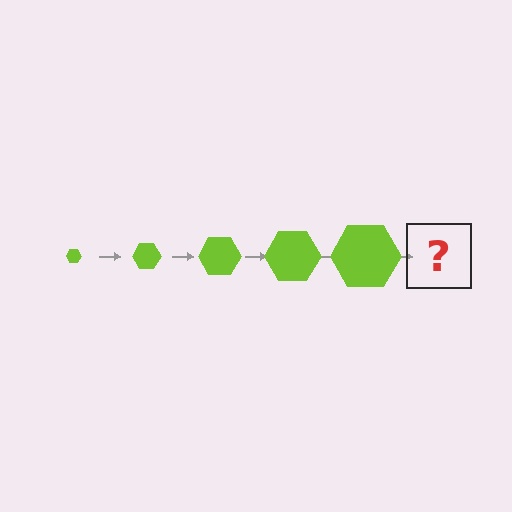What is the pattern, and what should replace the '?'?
The pattern is that the hexagon gets progressively larger each step. The '?' should be a lime hexagon, larger than the previous one.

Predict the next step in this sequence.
The next step is a lime hexagon, larger than the previous one.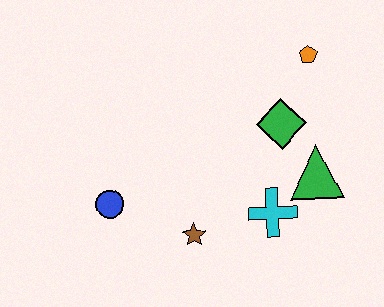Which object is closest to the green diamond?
The green triangle is closest to the green diamond.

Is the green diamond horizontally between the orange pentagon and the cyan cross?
Yes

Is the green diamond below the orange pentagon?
Yes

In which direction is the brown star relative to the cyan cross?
The brown star is to the left of the cyan cross.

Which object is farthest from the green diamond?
The blue circle is farthest from the green diamond.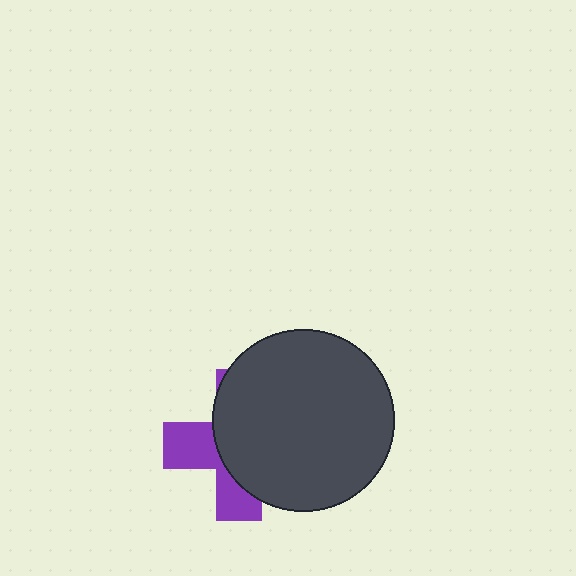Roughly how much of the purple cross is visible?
A small part of it is visible (roughly 36%).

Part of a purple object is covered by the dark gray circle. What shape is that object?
It is a cross.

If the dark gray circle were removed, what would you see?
You would see the complete purple cross.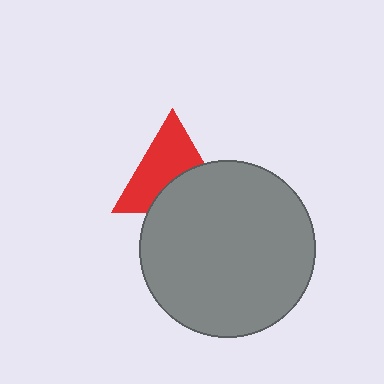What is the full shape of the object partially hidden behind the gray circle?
The partially hidden object is a red triangle.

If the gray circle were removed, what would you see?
You would see the complete red triangle.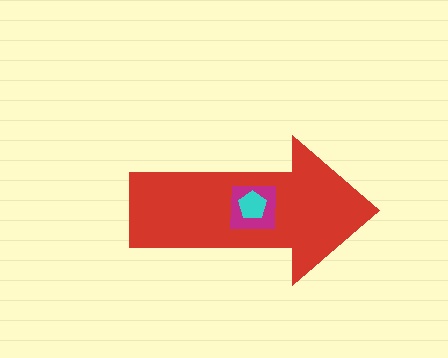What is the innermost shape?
The cyan pentagon.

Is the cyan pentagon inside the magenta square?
Yes.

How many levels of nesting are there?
3.